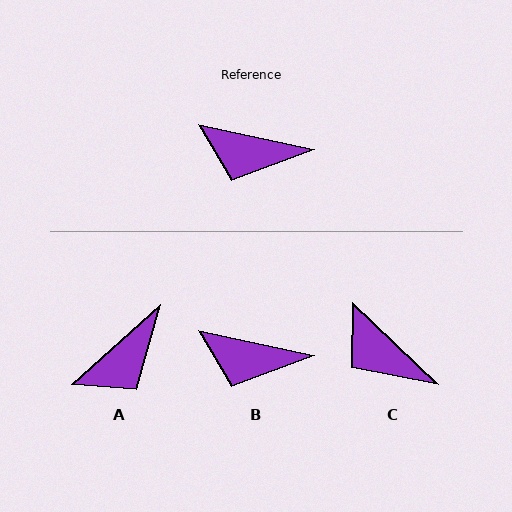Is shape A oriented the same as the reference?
No, it is off by about 55 degrees.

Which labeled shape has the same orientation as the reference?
B.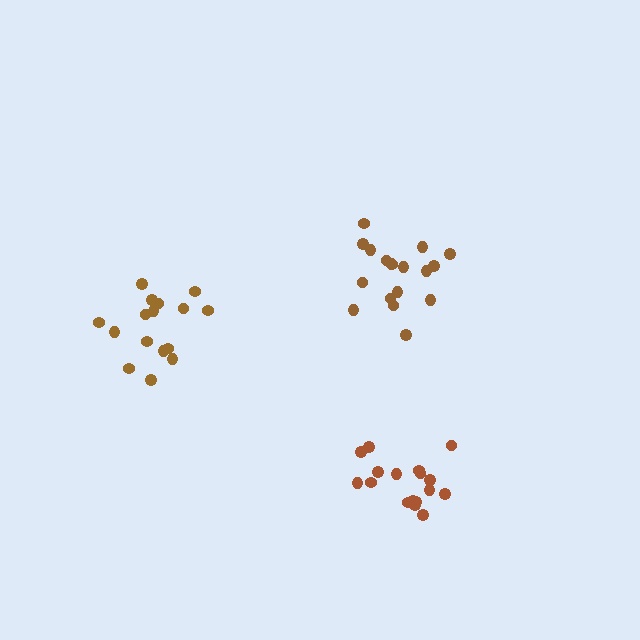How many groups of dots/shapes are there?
There are 3 groups.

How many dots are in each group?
Group 1: 18 dots, Group 2: 18 dots, Group 3: 16 dots (52 total).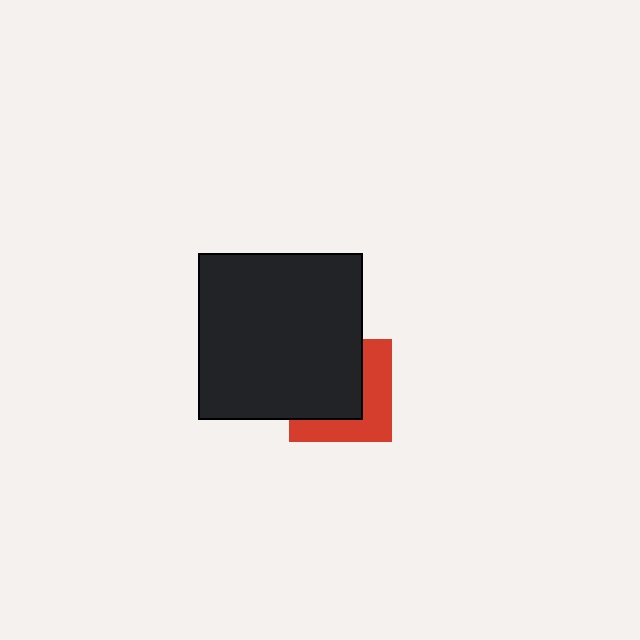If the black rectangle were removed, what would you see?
You would see the complete red square.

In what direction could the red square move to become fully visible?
The red square could move toward the lower-right. That would shift it out from behind the black rectangle entirely.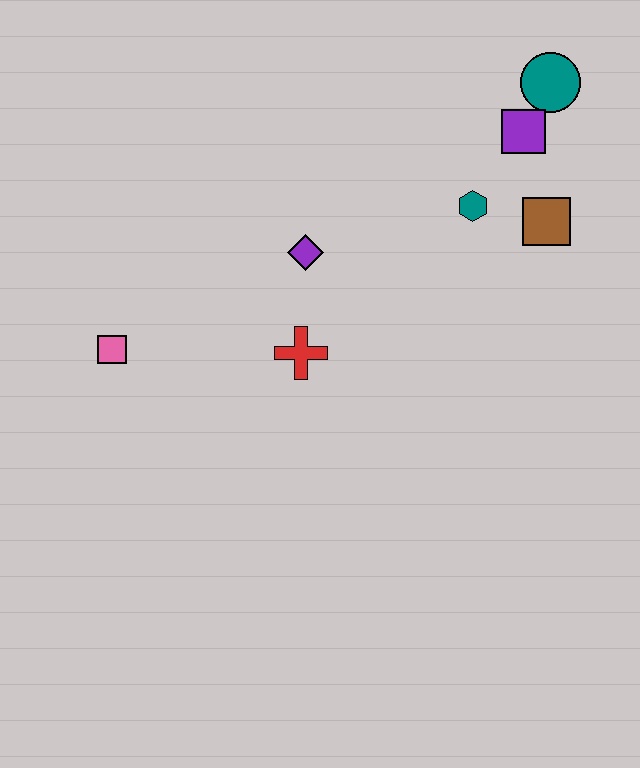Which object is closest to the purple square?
The teal circle is closest to the purple square.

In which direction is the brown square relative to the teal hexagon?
The brown square is to the right of the teal hexagon.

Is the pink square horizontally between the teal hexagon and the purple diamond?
No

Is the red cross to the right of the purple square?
No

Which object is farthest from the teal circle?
The pink square is farthest from the teal circle.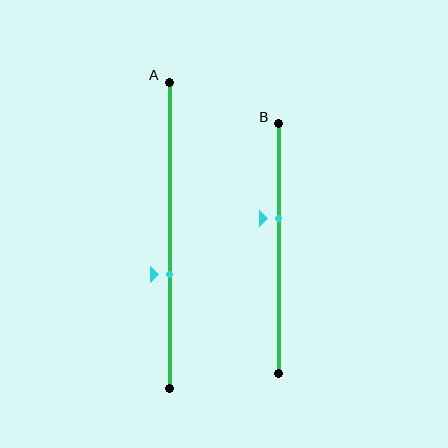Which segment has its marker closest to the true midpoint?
Segment B has its marker closest to the true midpoint.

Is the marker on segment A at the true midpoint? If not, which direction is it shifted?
No, the marker on segment A is shifted downward by about 13% of the segment length.